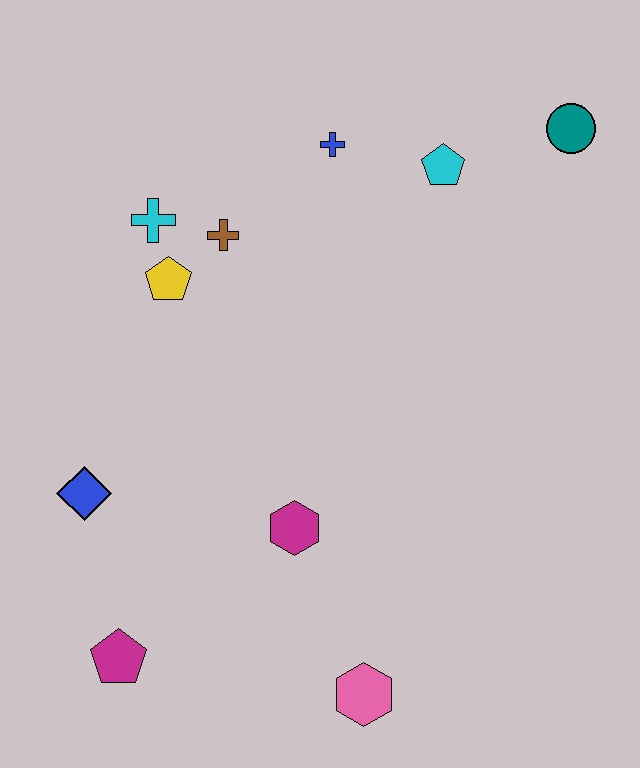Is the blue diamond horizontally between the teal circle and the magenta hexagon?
No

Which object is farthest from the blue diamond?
The teal circle is farthest from the blue diamond.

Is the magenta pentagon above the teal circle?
No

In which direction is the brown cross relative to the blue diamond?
The brown cross is above the blue diamond.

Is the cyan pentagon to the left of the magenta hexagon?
No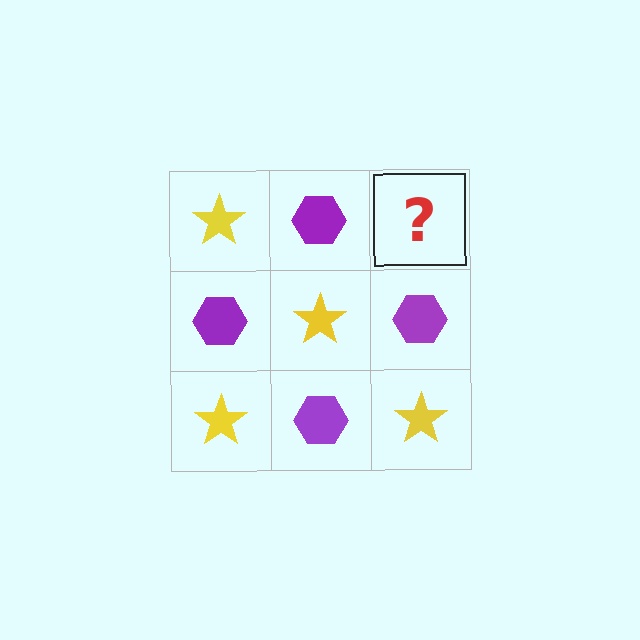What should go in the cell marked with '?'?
The missing cell should contain a yellow star.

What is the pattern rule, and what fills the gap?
The rule is that it alternates yellow star and purple hexagon in a checkerboard pattern. The gap should be filled with a yellow star.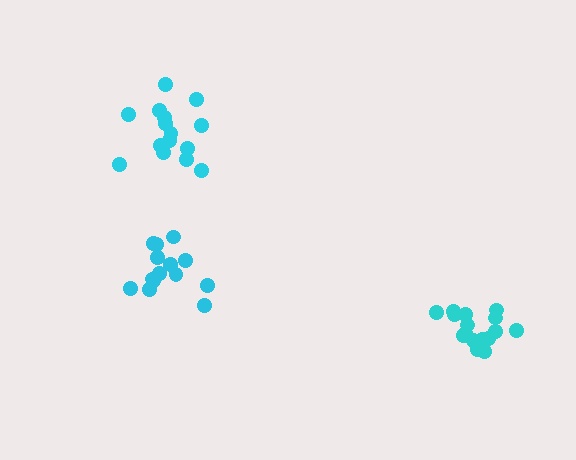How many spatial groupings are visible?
There are 3 spatial groupings.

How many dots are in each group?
Group 1: 16 dots, Group 2: 14 dots, Group 3: 16 dots (46 total).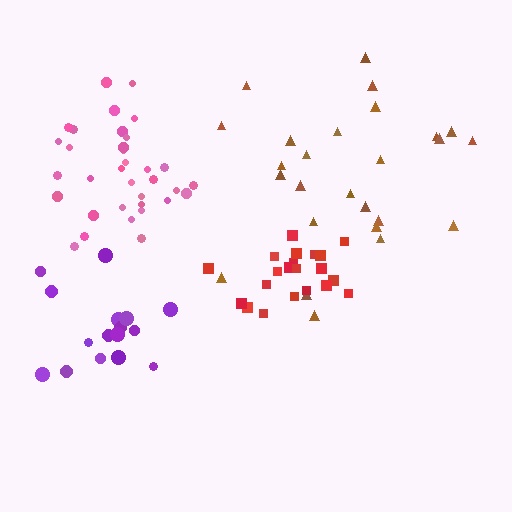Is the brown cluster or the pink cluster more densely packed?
Pink.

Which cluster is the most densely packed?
Red.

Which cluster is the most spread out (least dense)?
Brown.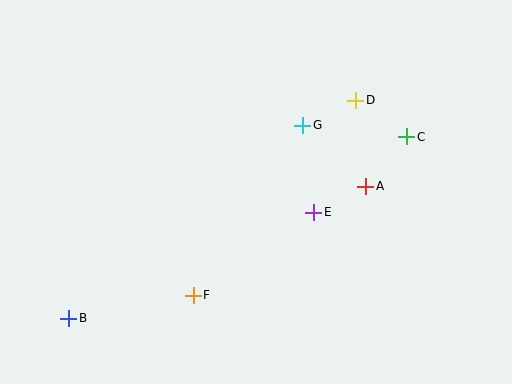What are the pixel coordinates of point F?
Point F is at (193, 295).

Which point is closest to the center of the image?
Point E at (314, 212) is closest to the center.